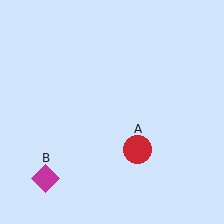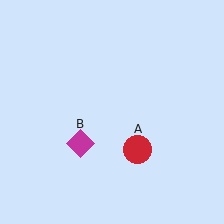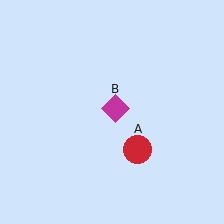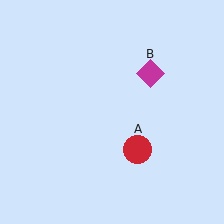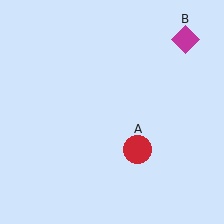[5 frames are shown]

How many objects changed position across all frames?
1 object changed position: magenta diamond (object B).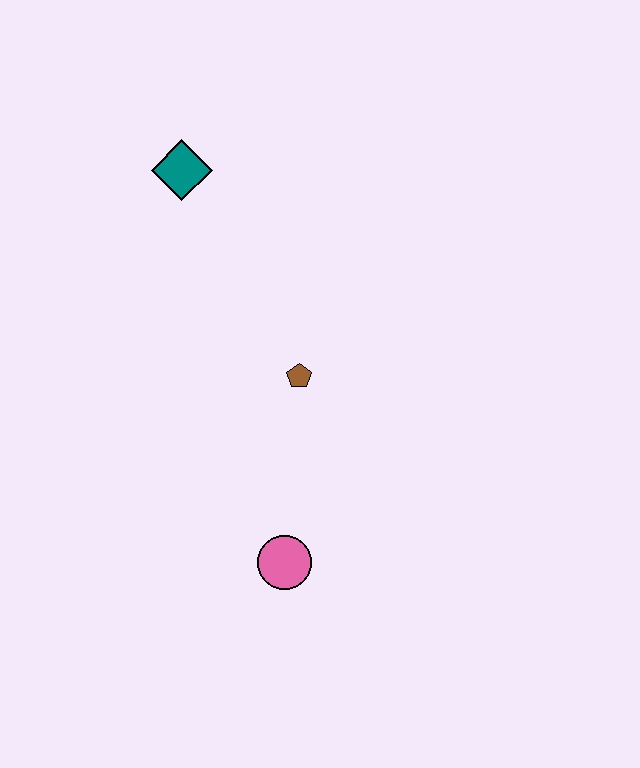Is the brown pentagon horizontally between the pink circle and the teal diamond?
No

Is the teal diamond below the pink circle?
No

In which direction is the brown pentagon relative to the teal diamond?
The brown pentagon is below the teal diamond.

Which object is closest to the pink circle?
The brown pentagon is closest to the pink circle.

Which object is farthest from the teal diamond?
The pink circle is farthest from the teal diamond.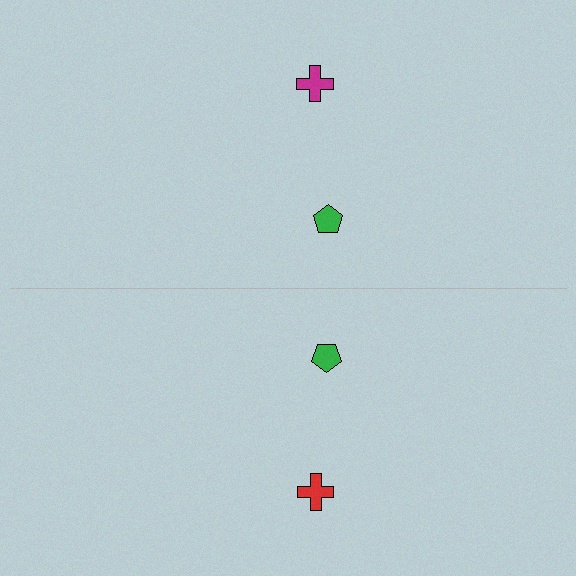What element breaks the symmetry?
The red cross on the bottom side breaks the symmetry — its mirror counterpart is magenta.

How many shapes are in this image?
There are 4 shapes in this image.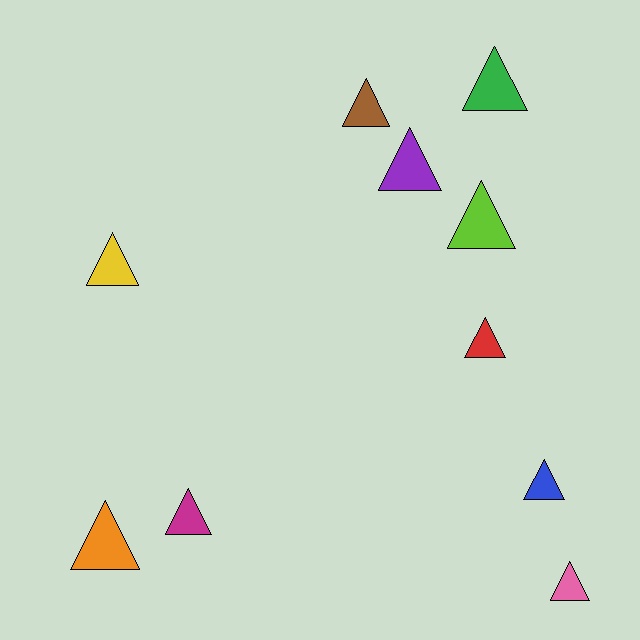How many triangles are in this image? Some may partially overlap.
There are 10 triangles.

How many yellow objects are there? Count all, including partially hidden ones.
There is 1 yellow object.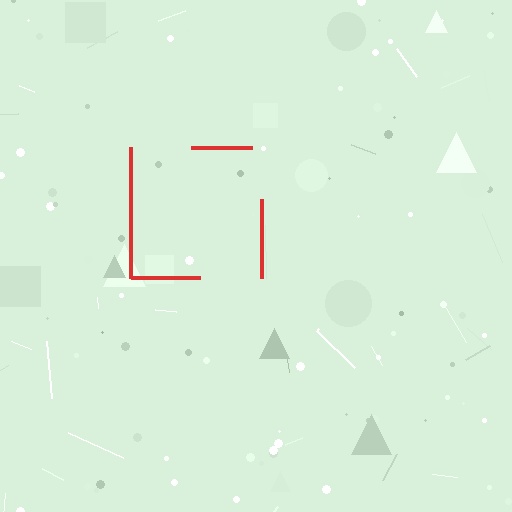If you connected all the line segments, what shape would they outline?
They would outline a square.